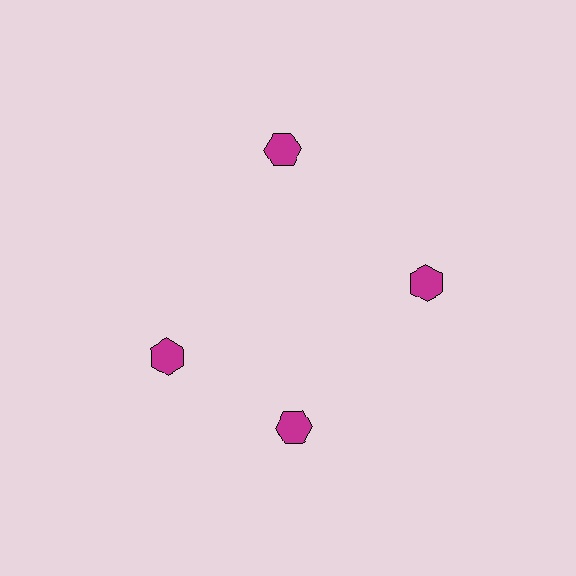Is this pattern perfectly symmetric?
No. The 4 magenta hexagons are arranged in a ring, but one element near the 9 o'clock position is rotated out of alignment along the ring, breaking the 4-fold rotational symmetry.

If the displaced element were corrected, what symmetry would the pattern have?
It would have 4-fold rotational symmetry — the pattern would map onto itself every 90 degrees.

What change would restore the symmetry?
The symmetry would be restored by rotating it back into even spacing with its neighbors so that all 4 hexagons sit at equal angles and equal distance from the center.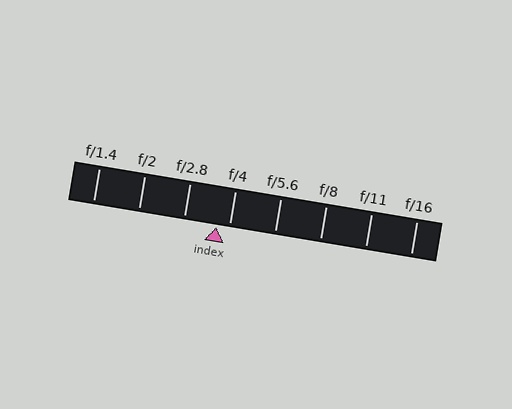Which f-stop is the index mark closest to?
The index mark is closest to f/4.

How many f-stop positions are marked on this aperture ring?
There are 8 f-stop positions marked.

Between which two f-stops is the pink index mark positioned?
The index mark is between f/2.8 and f/4.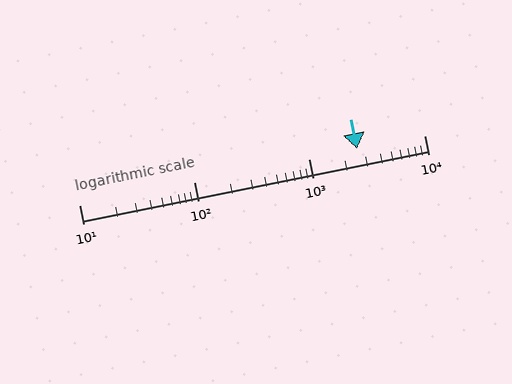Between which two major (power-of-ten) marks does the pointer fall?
The pointer is between 1000 and 10000.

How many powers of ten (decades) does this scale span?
The scale spans 3 decades, from 10 to 10000.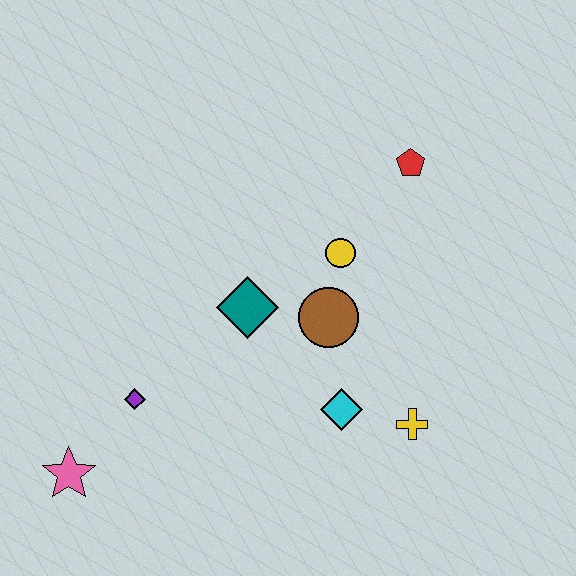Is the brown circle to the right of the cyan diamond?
No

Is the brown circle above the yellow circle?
No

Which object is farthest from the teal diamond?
The pink star is farthest from the teal diamond.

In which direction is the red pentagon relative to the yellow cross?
The red pentagon is above the yellow cross.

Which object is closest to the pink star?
The purple diamond is closest to the pink star.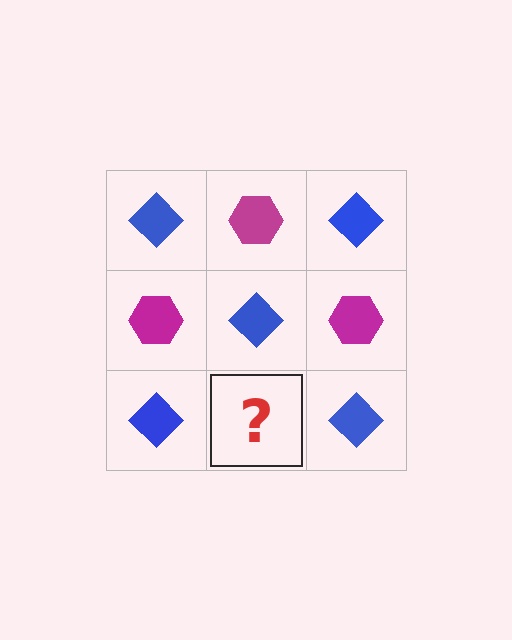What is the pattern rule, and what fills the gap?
The rule is that it alternates blue diamond and magenta hexagon in a checkerboard pattern. The gap should be filled with a magenta hexagon.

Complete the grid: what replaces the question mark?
The question mark should be replaced with a magenta hexagon.